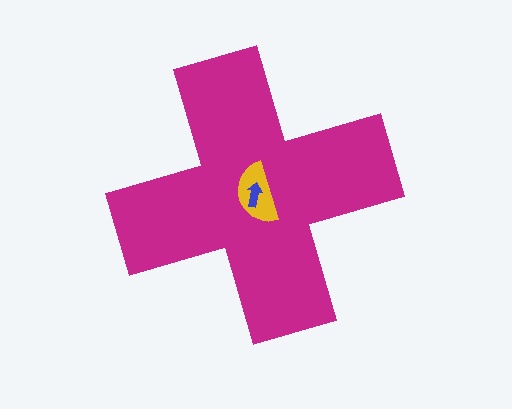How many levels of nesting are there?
3.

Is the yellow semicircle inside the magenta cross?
Yes.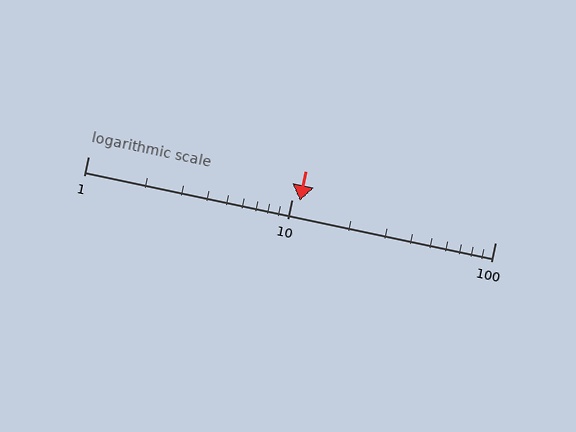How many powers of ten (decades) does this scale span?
The scale spans 2 decades, from 1 to 100.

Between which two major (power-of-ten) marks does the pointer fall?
The pointer is between 10 and 100.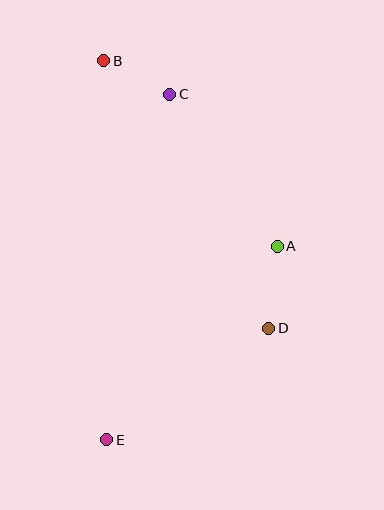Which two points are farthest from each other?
Points B and E are farthest from each other.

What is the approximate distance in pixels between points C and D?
The distance between C and D is approximately 254 pixels.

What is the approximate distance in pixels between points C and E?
The distance between C and E is approximately 351 pixels.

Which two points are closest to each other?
Points B and C are closest to each other.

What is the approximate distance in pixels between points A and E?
The distance between A and E is approximately 258 pixels.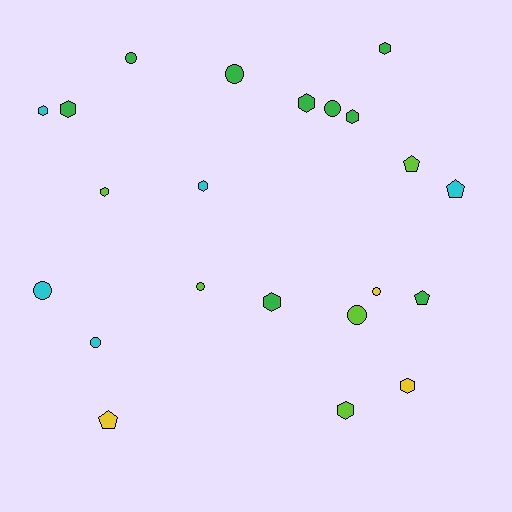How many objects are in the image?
There are 22 objects.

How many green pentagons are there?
There is 1 green pentagon.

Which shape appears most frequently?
Hexagon, with 10 objects.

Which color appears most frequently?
Green, with 9 objects.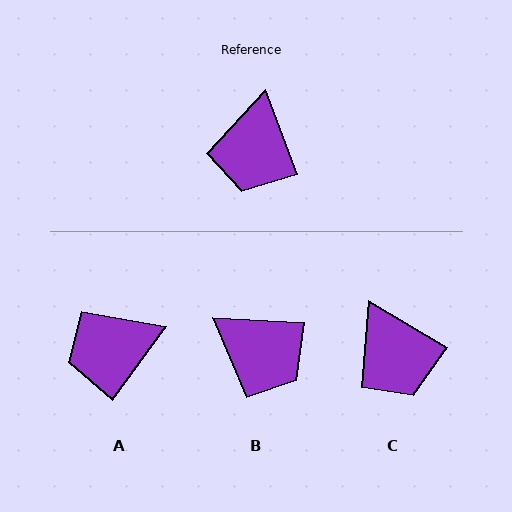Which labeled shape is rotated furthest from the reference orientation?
B, about 66 degrees away.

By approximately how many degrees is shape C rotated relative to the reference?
Approximately 38 degrees counter-clockwise.